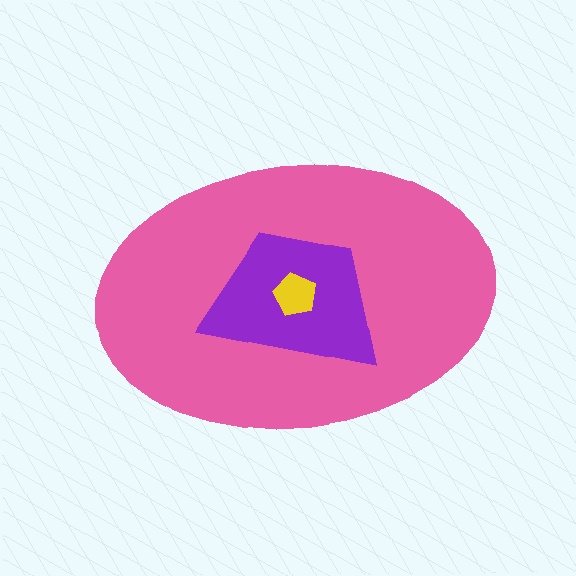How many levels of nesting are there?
3.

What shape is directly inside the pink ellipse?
The purple trapezoid.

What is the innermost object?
The yellow pentagon.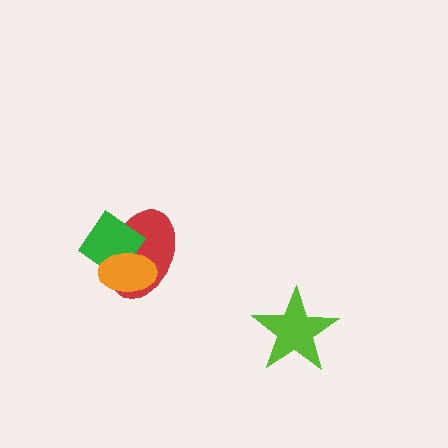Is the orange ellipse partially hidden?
No, no other shape covers it.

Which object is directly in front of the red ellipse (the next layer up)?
The green diamond is directly in front of the red ellipse.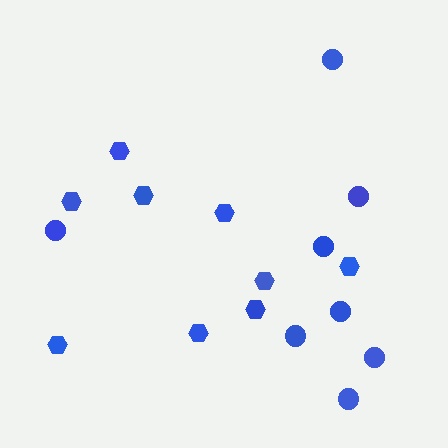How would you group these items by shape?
There are 2 groups: one group of hexagons (9) and one group of circles (8).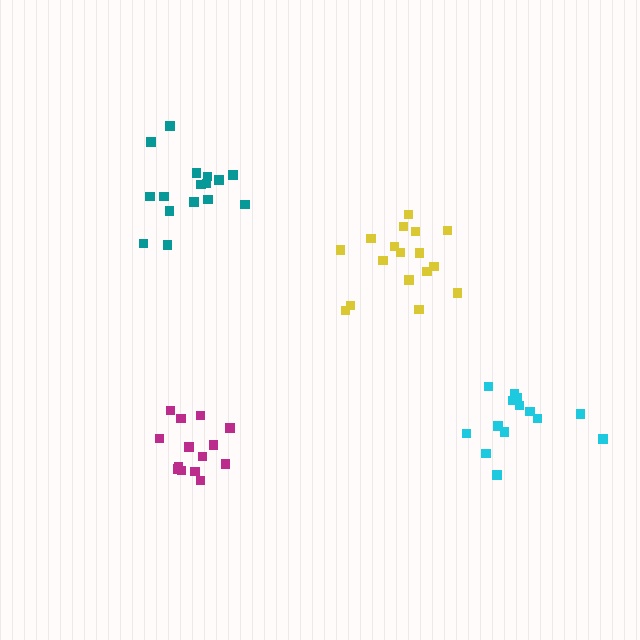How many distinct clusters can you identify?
There are 4 distinct clusters.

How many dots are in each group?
Group 1: 17 dots, Group 2: 14 dots, Group 3: 16 dots, Group 4: 14 dots (61 total).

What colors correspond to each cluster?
The clusters are colored: yellow, magenta, teal, cyan.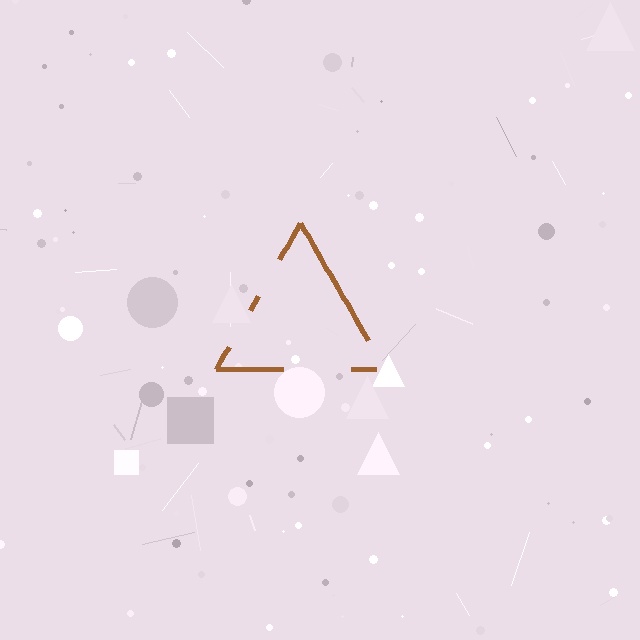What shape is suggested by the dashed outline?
The dashed outline suggests a triangle.